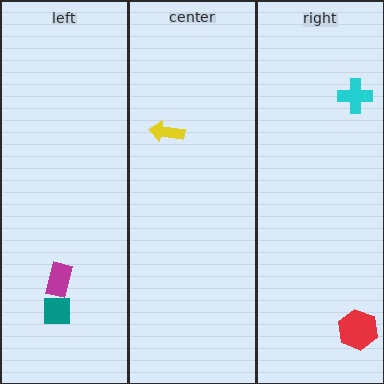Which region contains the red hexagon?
The right region.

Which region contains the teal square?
The left region.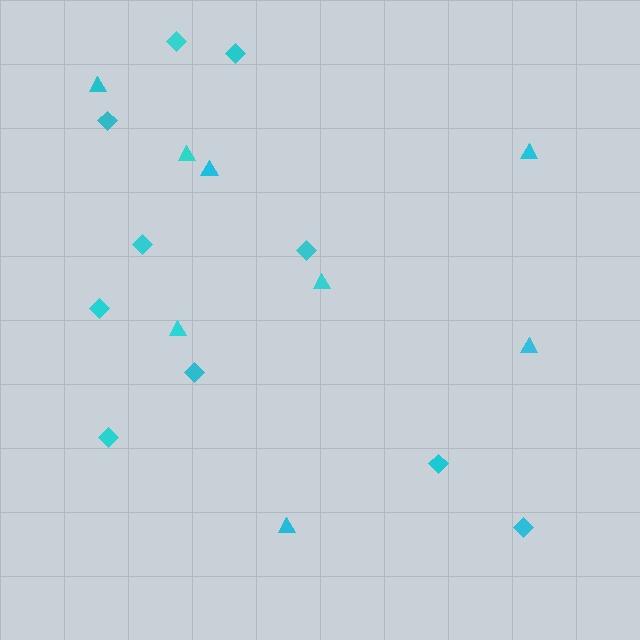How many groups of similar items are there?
There are 2 groups: one group of diamonds (10) and one group of triangles (8).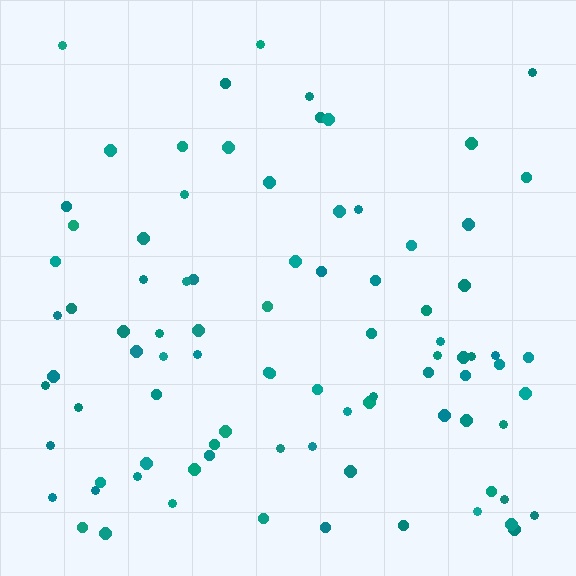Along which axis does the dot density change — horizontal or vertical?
Vertical.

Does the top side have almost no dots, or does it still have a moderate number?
Still a moderate number, just noticeably fewer than the bottom.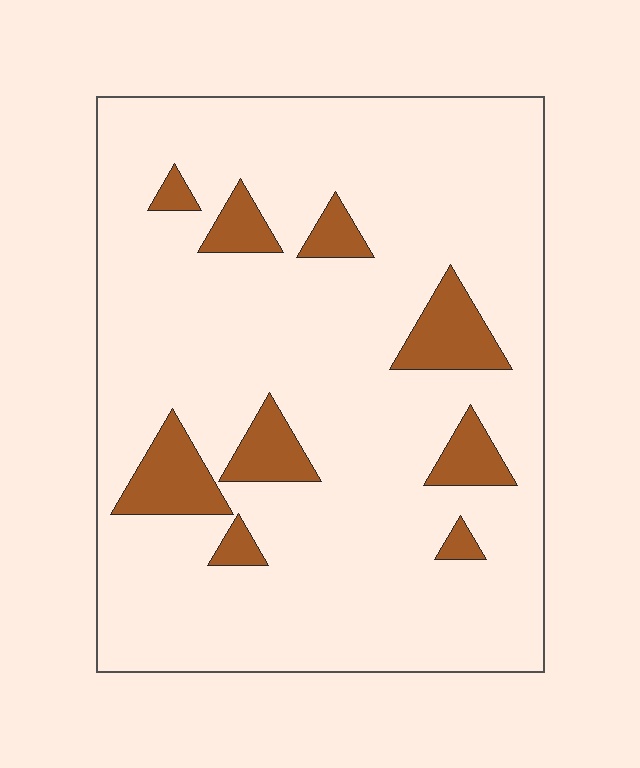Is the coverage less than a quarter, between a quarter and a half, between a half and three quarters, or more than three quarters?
Less than a quarter.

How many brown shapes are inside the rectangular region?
9.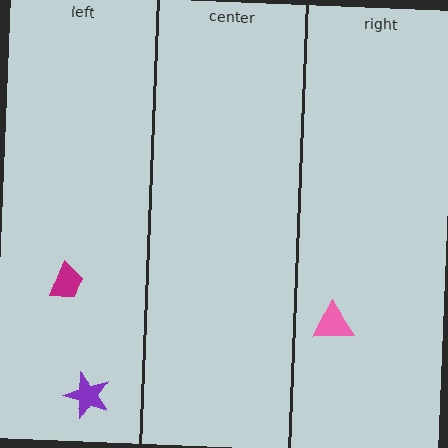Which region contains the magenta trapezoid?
The left region.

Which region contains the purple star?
The left region.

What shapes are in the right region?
The pink triangle.